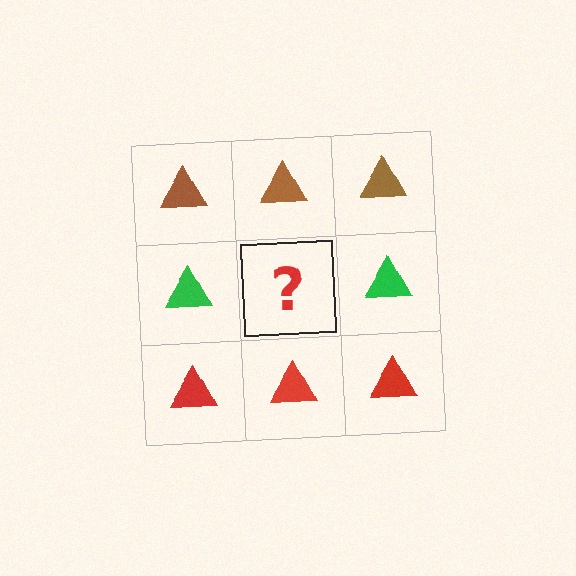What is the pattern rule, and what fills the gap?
The rule is that each row has a consistent color. The gap should be filled with a green triangle.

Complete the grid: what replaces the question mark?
The question mark should be replaced with a green triangle.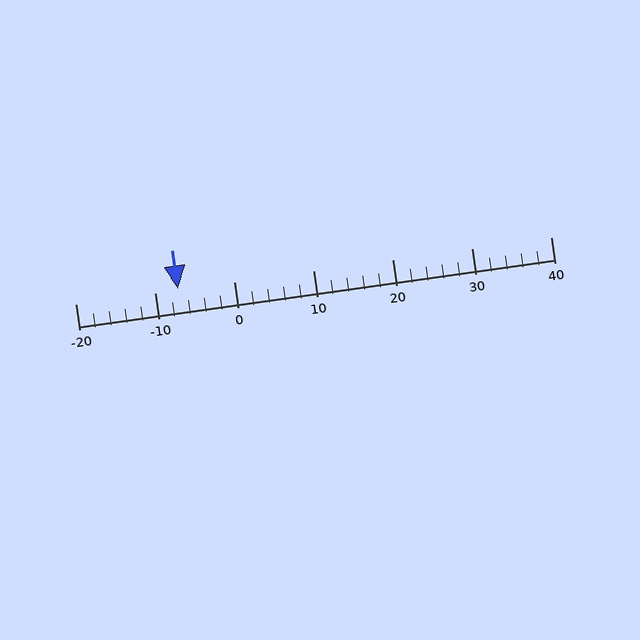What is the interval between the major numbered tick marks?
The major tick marks are spaced 10 units apart.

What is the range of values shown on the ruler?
The ruler shows values from -20 to 40.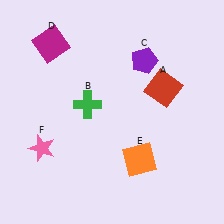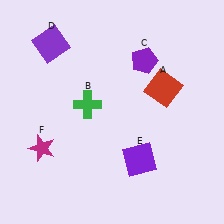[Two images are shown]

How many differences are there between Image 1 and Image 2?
There are 3 differences between the two images.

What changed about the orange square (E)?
In Image 1, E is orange. In Image 2, it changed to purple.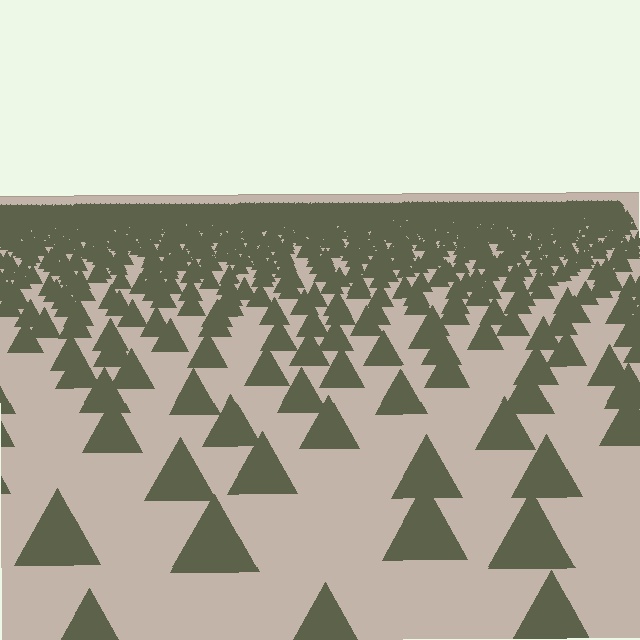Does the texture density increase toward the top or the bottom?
Density increases toward the top.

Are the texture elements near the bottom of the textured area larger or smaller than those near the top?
Larger. Near the bottom, elements are closer to the viewer and appear at a bigger on-screen size.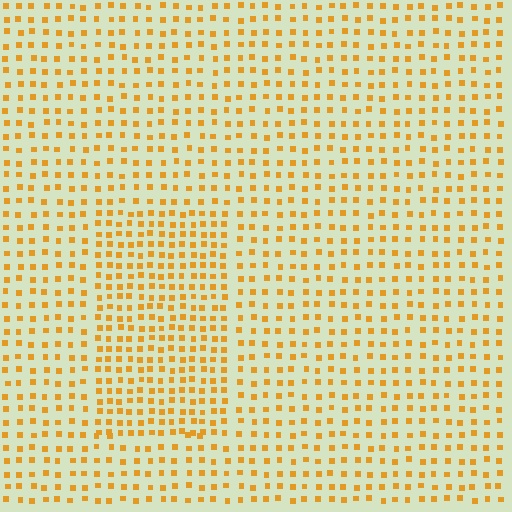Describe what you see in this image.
The image contains small orange elements arranged at two different densities. A rectangle-shaped region is visible where the elements are more densely packed than the surrounding area.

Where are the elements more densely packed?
The elements are more densely packed inside the rectangle boundary.